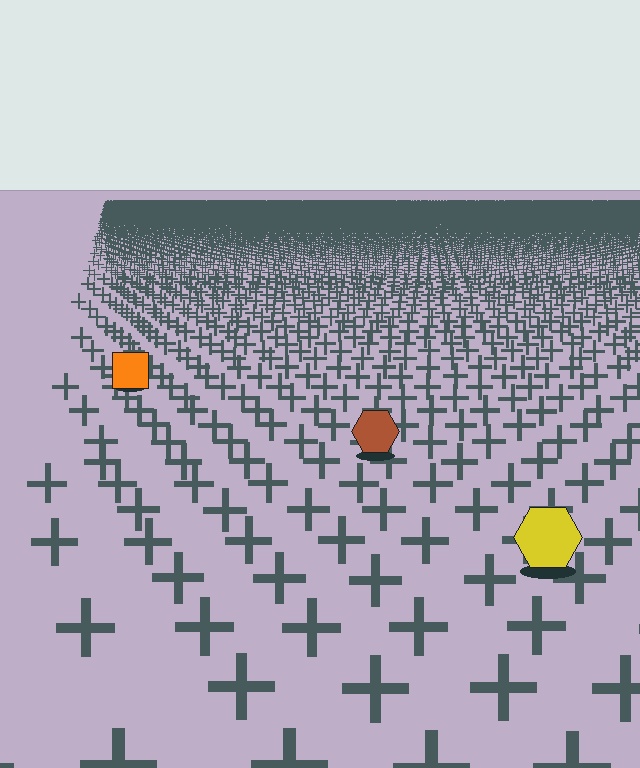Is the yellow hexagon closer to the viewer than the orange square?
Yes. The yellow hexagon is closer — you can tell from the texture gradient: the ground texture is coarser near it.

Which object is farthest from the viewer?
The orange square is farthest from the viewer. It appears smaller and the ground texture around it is denser.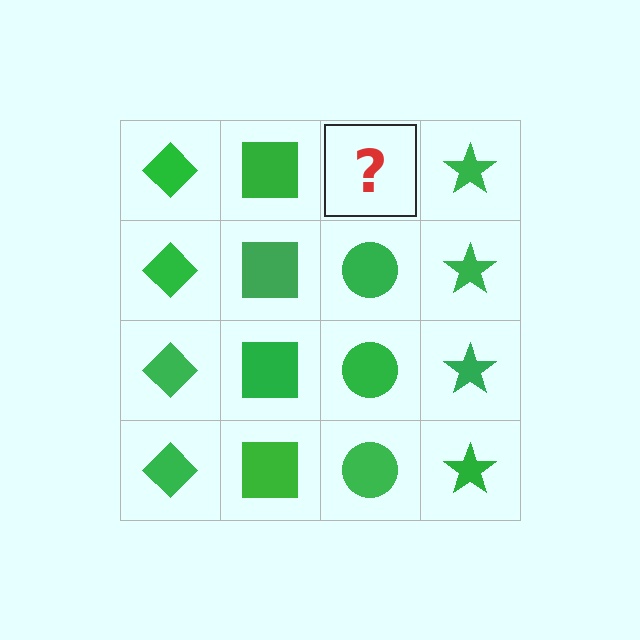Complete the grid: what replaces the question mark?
The question mark should be replaced with a green circle.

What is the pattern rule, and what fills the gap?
The rule is that each column has a consistent shape. The gap should be filled with a green circle.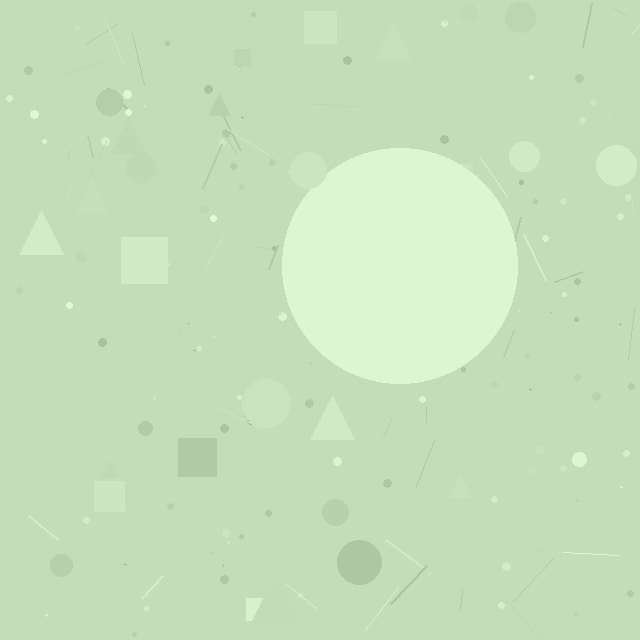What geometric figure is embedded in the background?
A circle is embedded in the background.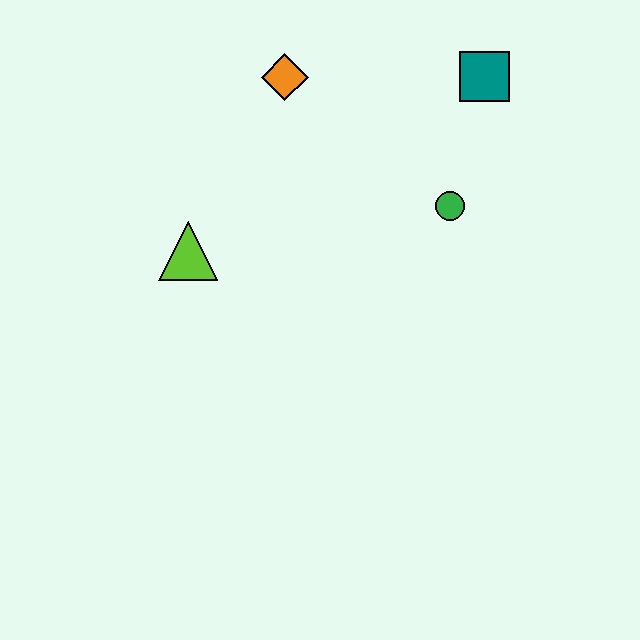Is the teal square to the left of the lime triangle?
No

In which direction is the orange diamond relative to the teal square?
The orange diamond is to the left of the teal square.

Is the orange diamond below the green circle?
No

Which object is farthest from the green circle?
The lime triangle is farthest from the green circle.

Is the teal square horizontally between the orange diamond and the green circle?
No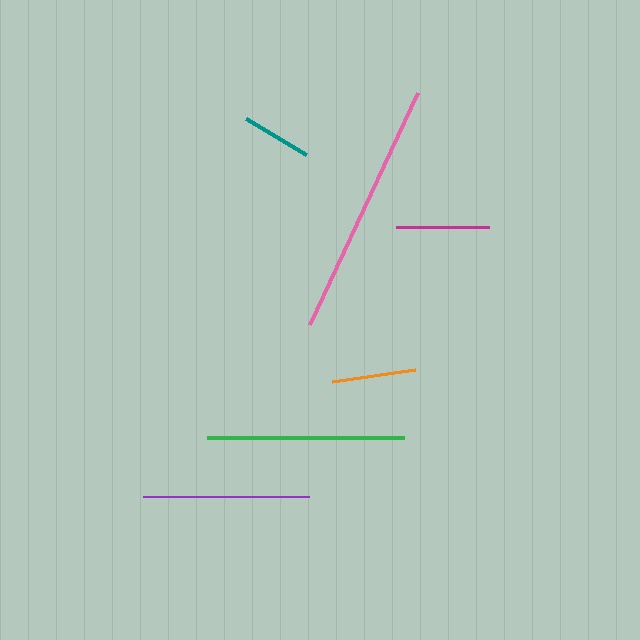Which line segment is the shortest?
The teal line is the shortest at approximately 70 pixels.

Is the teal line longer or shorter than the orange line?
The orange line is longer than the teal line.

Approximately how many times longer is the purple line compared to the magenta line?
The purple line is approximately 1.8 times the length of the magenta line.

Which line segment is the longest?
The pink line is the longest at approximately 256 pixels.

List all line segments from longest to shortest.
From longest to shortest: pink, green, purple, magenta, orange, teal.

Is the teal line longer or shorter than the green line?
The green line is longer than the teal line.